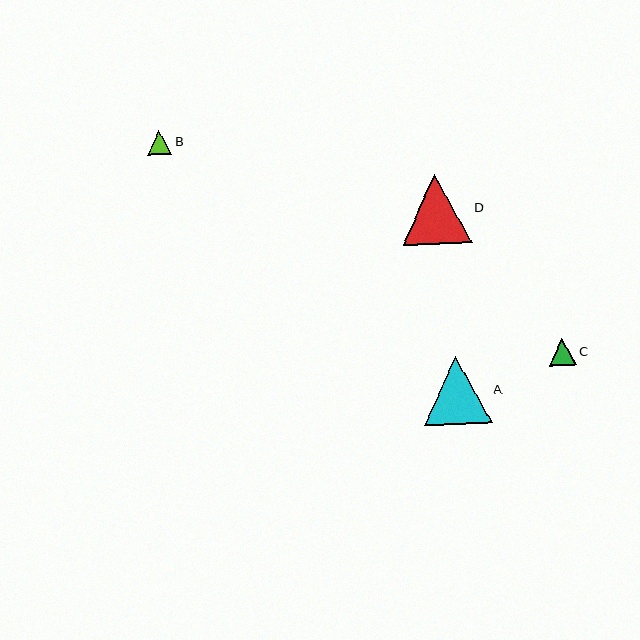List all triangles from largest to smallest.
From largest to smallest: D, A, C, B.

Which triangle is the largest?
Triangle D is the largest with a size of approximately 70 pixels.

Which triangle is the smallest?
Triangle B is the smallest with a size of approximately 24 pixels.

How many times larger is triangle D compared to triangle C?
Triangle D is approximately 2.6 times the size of triangle C.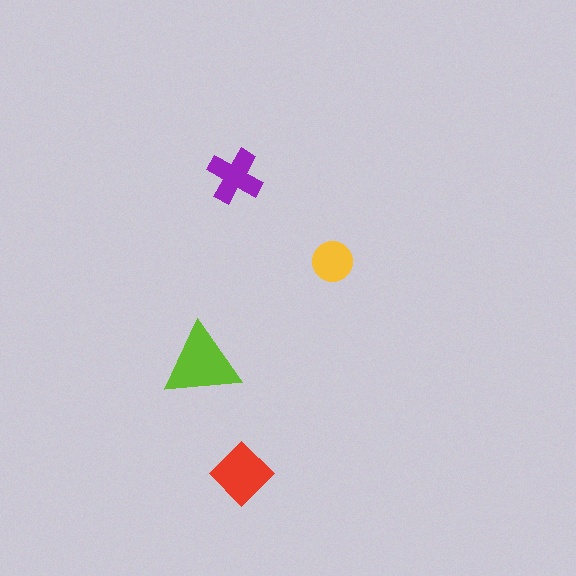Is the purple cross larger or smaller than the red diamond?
Smaller.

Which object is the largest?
The lime triangle.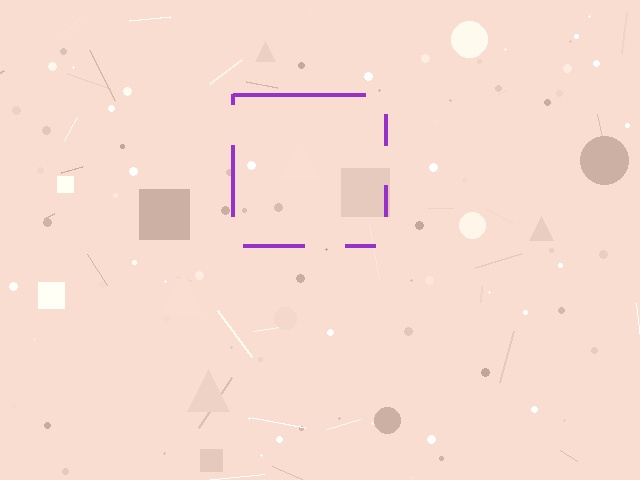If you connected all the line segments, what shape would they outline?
They would outline a square.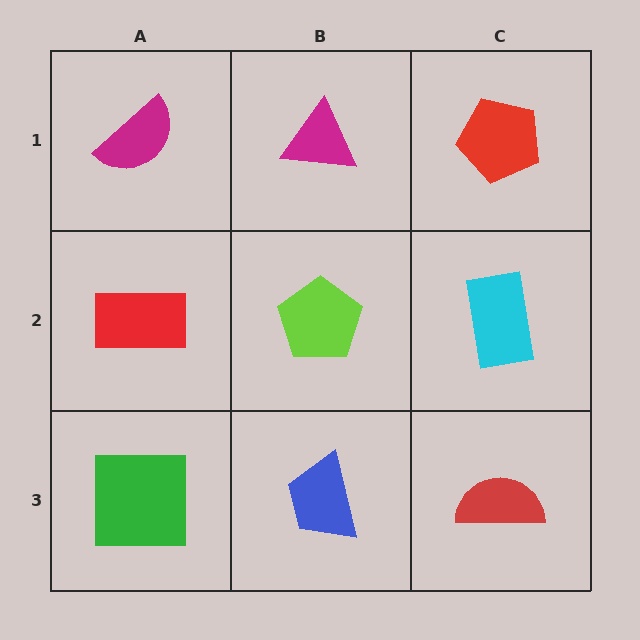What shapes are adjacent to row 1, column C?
A cyan rectangle (row 2, column C), a magenta triangle (row 1, column B).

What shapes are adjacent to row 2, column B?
A magenta triangle (row 1, column B), a blue trapezoid (row 3, column B), a red rectangle (row 2, column A), a cyan rectangle (row 2, column C).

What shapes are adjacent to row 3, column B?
A lime pentagon (row 2, column B), a green square (row 3, column A), a red semicircle (row 3, column C).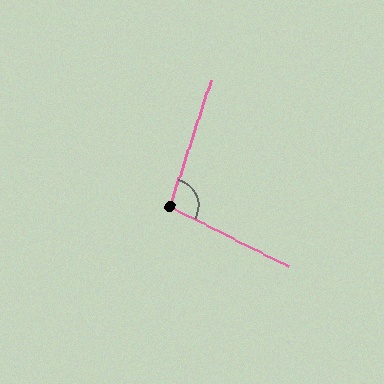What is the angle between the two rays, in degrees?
Approximately 99 degrees.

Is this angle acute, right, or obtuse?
It is obtuse.